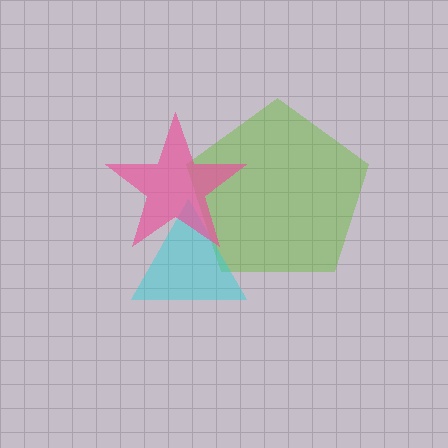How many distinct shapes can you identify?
There are 3 distinct shapes: a lime pentagon, a cyan triangle, a pink star.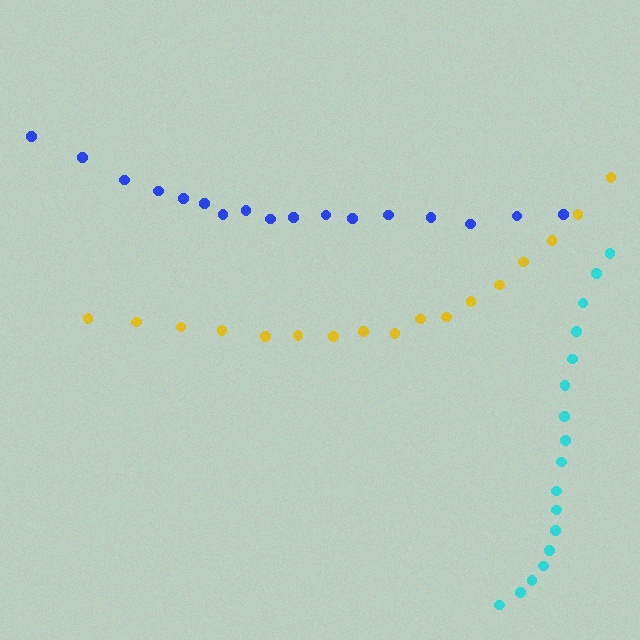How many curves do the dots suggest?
There are 3 distinct paths.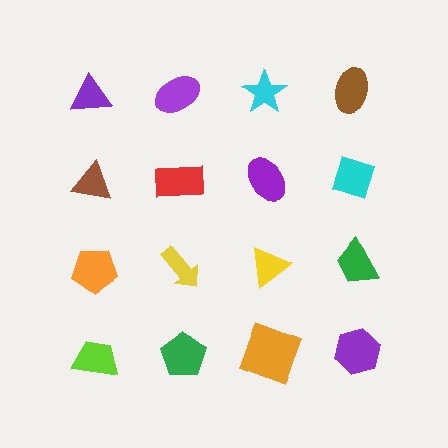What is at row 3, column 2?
A yellow arrow.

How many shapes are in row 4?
4 shapes.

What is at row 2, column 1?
A brown triangle.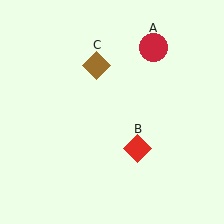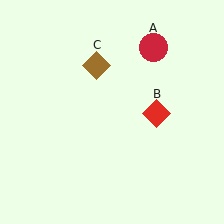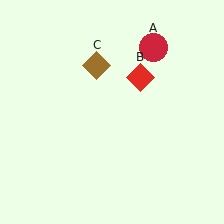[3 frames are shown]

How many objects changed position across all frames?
1 object changed position: red diamond (object B).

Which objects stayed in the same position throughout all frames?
Red circle (object A) and brown diamond (object C) remained stationary.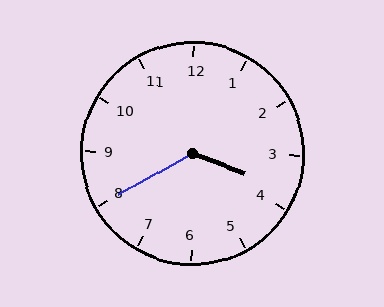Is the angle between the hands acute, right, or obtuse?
It is obtuse.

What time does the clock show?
3:40.